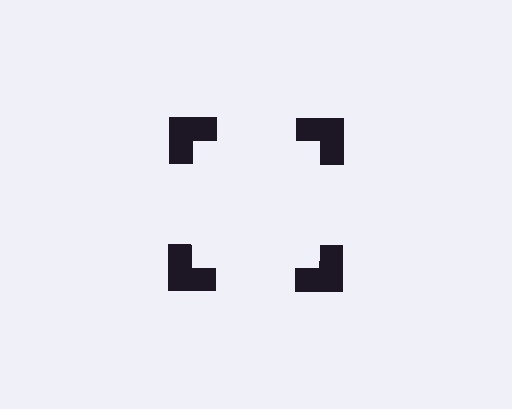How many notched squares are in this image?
There are 4 — one at each vertex of the illusory square.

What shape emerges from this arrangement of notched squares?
An illusory square — its edges are inferred from the aligned wedge cuts in the notched squares, not physically drawn.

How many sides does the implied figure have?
4 sides.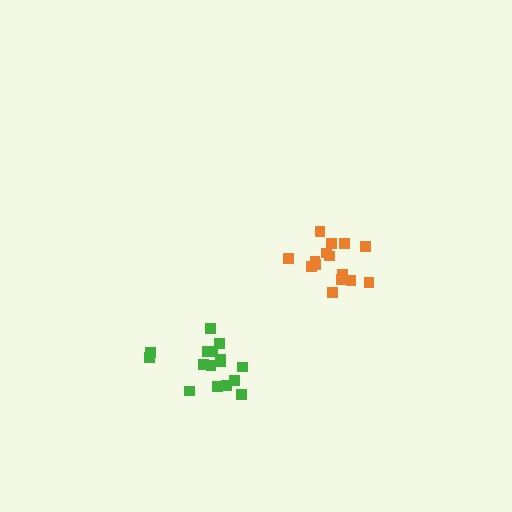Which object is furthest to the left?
The green cluster is leftmost.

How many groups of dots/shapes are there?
There are 2 groups.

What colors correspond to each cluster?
The clusters are colored: orange, green.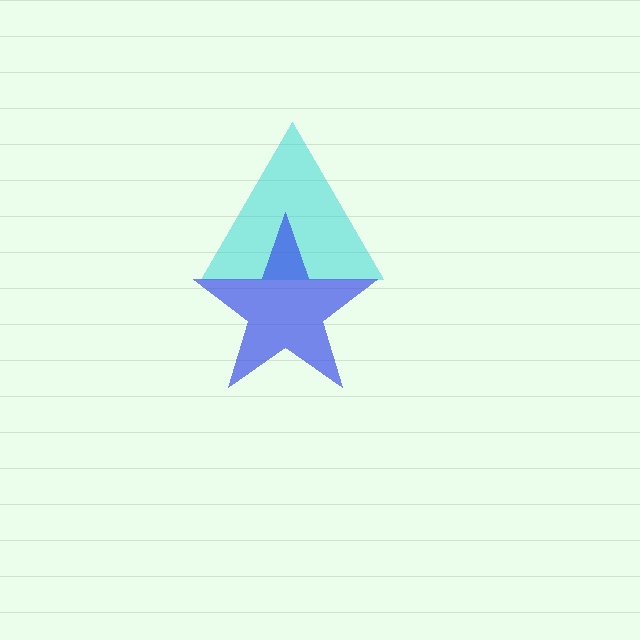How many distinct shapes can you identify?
There are 2 distinct shapes: a cyan triangle, a blue star.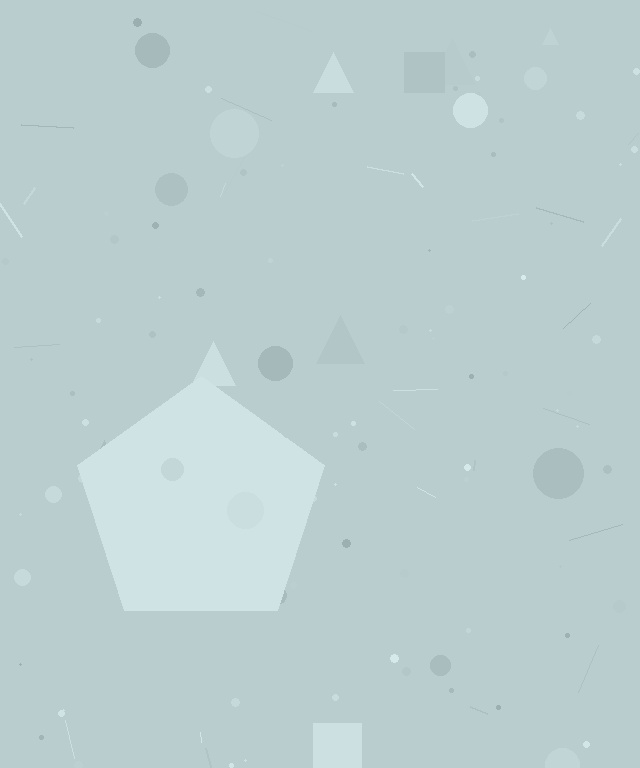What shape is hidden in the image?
A pentagon is hidden in the image.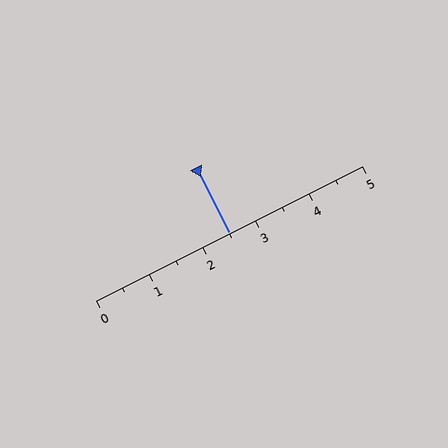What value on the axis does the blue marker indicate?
The marker indicates approximately 2.5.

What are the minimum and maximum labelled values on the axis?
The axis runs from 0 to 5.